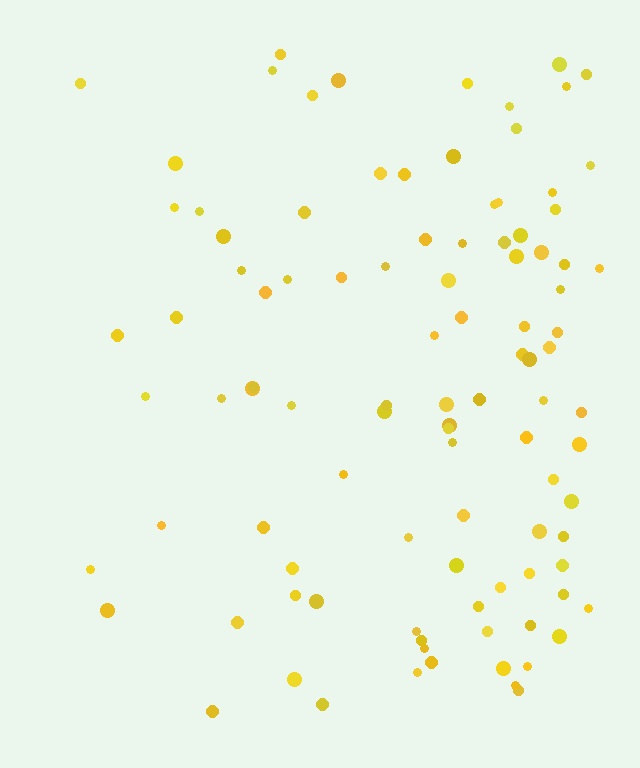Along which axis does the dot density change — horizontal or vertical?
Horizontal.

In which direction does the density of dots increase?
From left to right, with the right side densest.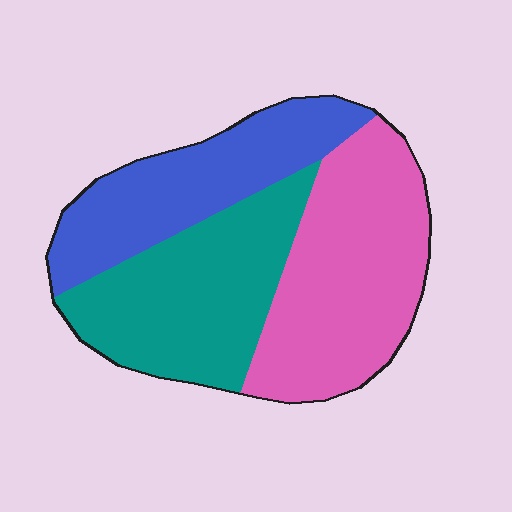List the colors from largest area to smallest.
From largest to smallest: pink, teal, blue.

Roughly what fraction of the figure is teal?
Teal takes up between a third and a half of the figure.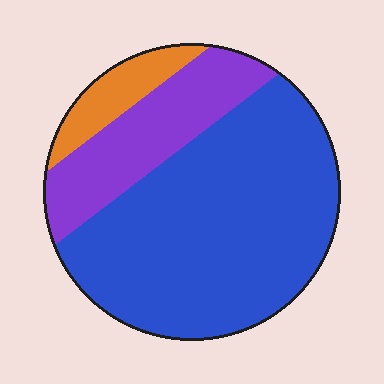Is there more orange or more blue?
Blue.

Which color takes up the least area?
Orange, at roughly 10%.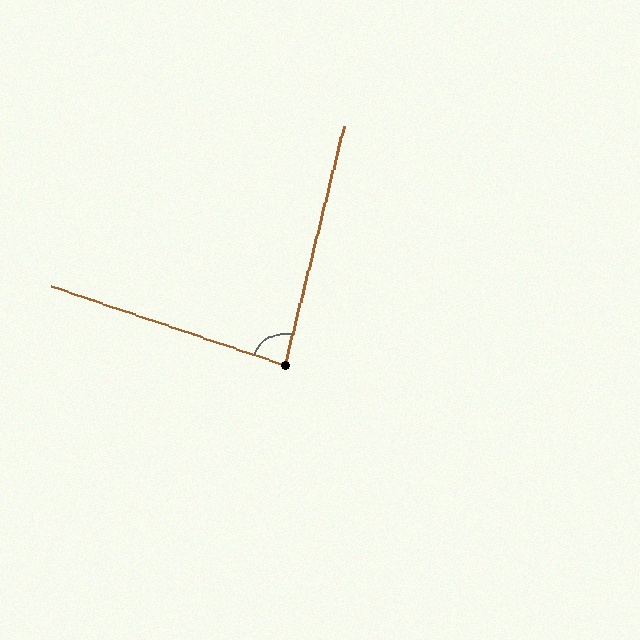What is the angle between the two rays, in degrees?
Approximately 85 degrees.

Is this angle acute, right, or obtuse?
It is approximately a right angle.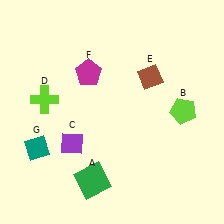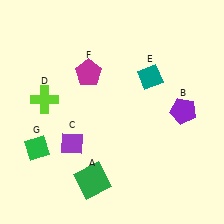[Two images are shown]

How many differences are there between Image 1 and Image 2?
There are 3 differences between the two images.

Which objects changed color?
B changed from lime to purple. E changed from brown to teal. G changed from teal to green.